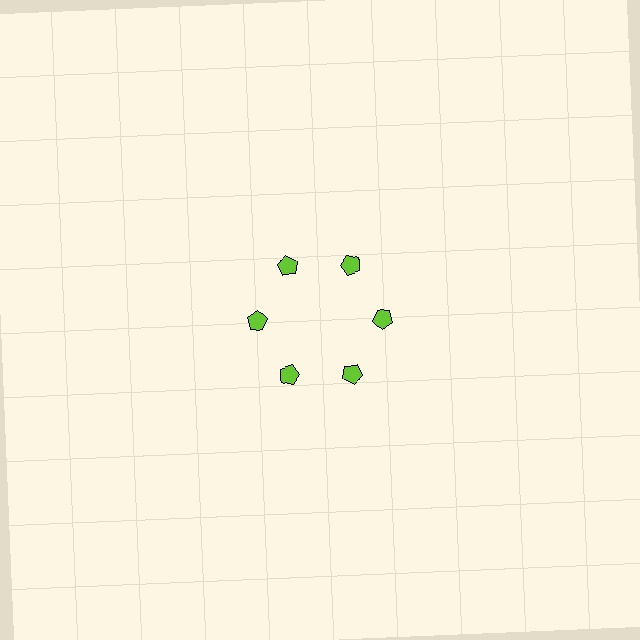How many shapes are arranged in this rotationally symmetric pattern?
There are 6 shapes, arranged in 6 groups of 1.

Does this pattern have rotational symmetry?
Yes, this pattern has 6-fold rotational symmetry. It looks the same after rotating 60 degrees around the center.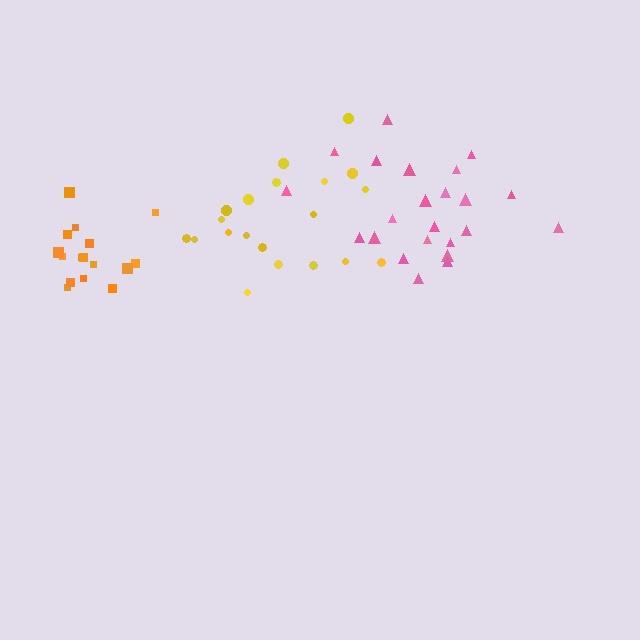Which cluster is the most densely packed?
Orange.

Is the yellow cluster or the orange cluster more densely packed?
Orange.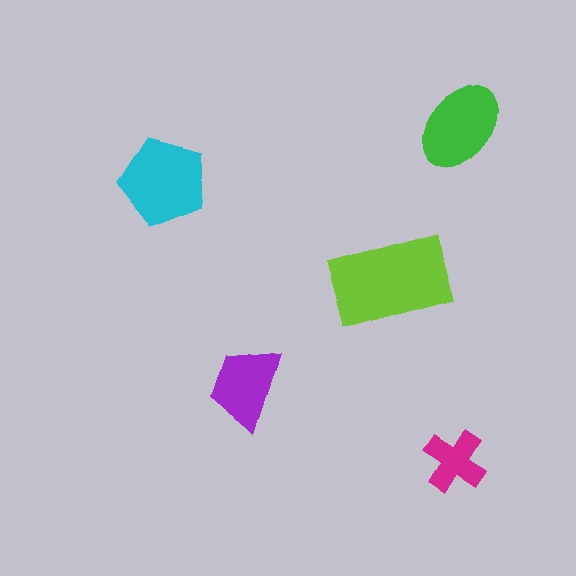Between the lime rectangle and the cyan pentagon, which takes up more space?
The lime rectangle.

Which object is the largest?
The lime rectangle.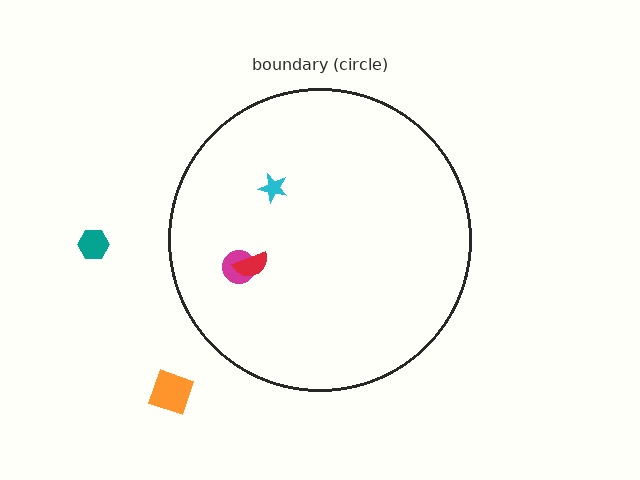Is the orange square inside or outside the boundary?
Outside.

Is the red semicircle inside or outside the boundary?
Inside.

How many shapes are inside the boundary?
3 inside, 2 outside.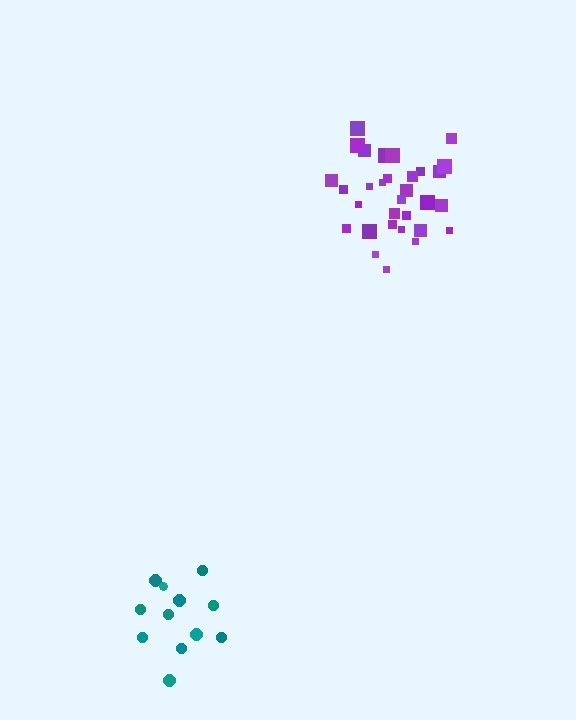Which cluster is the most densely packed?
Purple.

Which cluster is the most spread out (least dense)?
Teal.